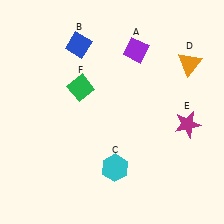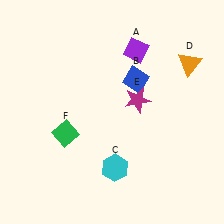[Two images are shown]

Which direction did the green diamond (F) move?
The green diamond (F) moved down.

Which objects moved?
The objects that moved are: the blue diamond (B), the magenta star (E), the green diamond (F).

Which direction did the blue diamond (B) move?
The blue diamond (B) moved right.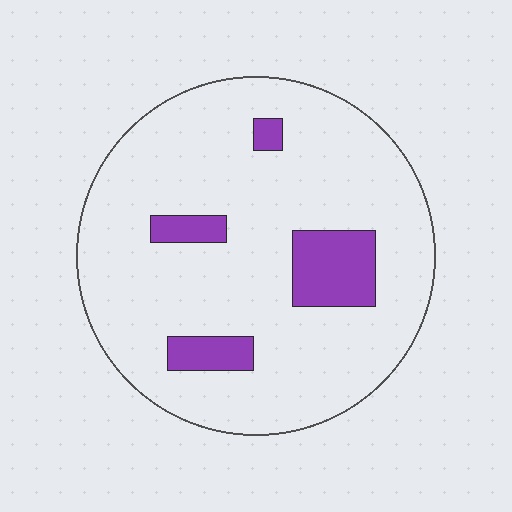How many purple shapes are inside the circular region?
4.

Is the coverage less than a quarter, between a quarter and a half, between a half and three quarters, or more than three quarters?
Less than a quarter.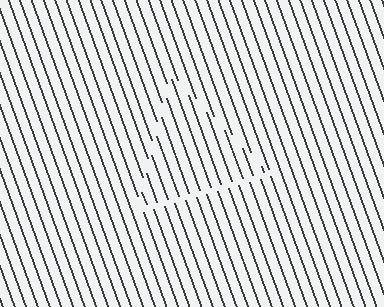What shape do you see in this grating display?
An illusory triangle. The interior of the shape contains the same grating, shifted by half a period — the contour is defined by the phase discontinuity where line-ends from the inner and outer gratings abut.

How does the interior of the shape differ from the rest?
The interior of the shape contains the same grating, shifted by half a period — the contour is defined by the phase discontinuity where line-ends from the inner and outer gratings abut.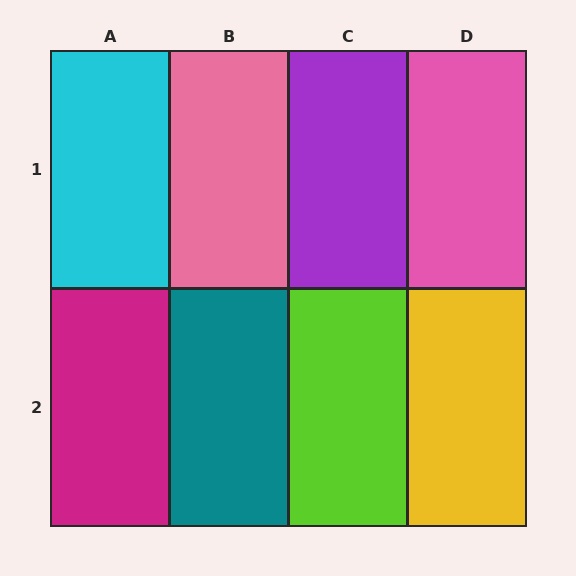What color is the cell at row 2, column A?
Magenta.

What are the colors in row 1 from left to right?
Cyan, pink, purple, pink.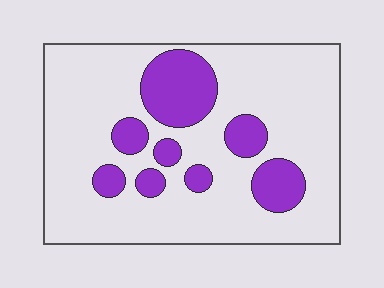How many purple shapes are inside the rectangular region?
8.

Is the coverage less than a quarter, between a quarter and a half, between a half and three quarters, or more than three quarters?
Less than a quarter.